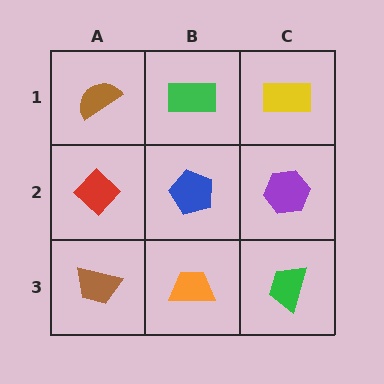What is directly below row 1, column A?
A red diamond.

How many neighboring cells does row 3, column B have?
3.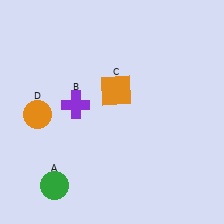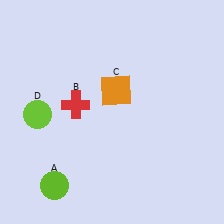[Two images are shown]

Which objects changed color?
A changed from green to lime. B changed from purple to red. D changed from orange to lime.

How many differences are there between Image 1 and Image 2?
There are 3 differences between the two images.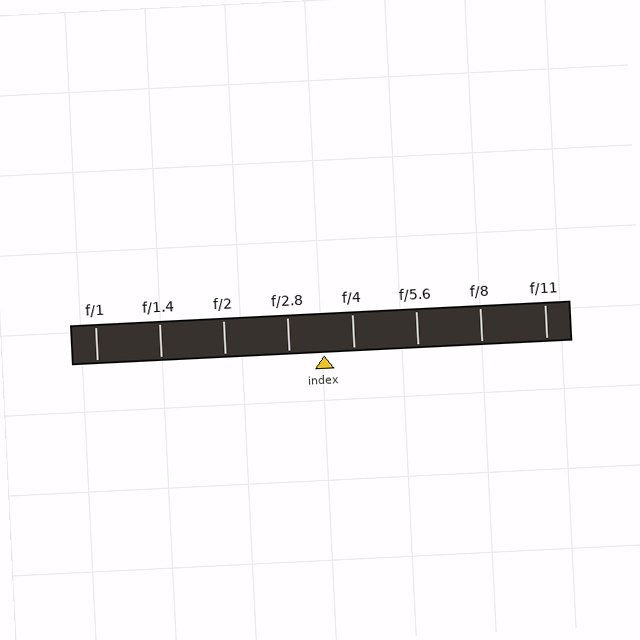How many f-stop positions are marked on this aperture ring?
There are 8 f-stop positions marked.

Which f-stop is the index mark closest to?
The index mark is closest to f/4.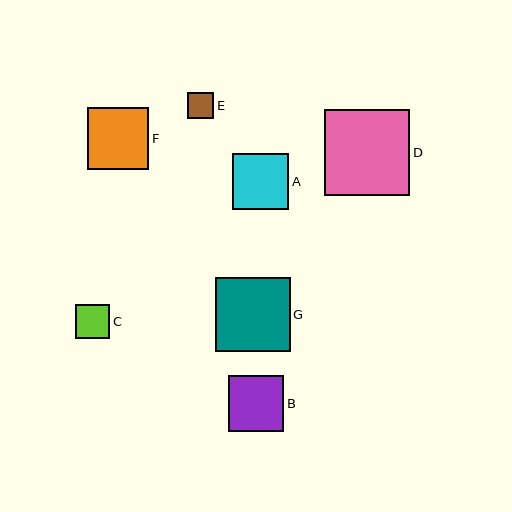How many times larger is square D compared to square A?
Square D is approximately 1.5 times the size of square A.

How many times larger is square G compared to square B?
Square G is approximately 1.3 times the size of square B.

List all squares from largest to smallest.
From largest to smallest: D, G, F, A, B, C, E.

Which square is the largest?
Square D is the largest with a size of approximately 85 pixels.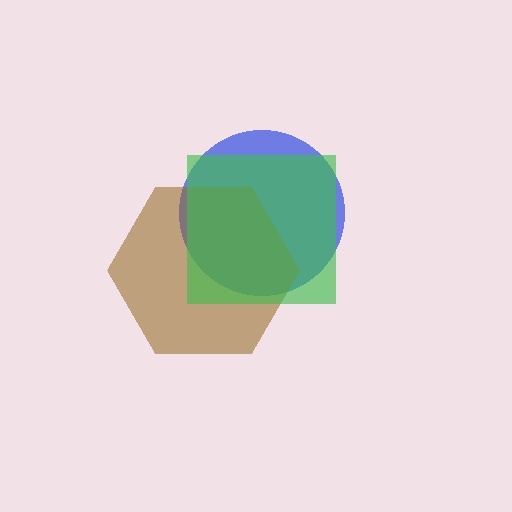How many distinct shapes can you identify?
There are 3 distinct shapes: a blue circle, a brown hexagon, a green square.